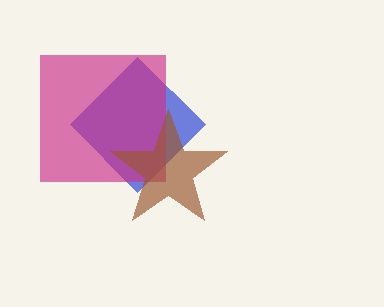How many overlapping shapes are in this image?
There are 3 overlapping shapes in the image.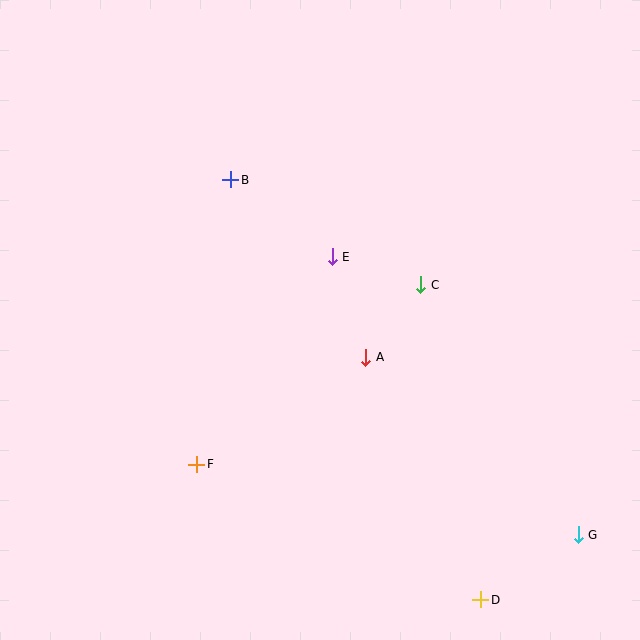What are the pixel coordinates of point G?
Point G is at (578, 535).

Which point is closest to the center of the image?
Point A at (366, 357) is closest to the center.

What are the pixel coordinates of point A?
Point A is at (366, 357).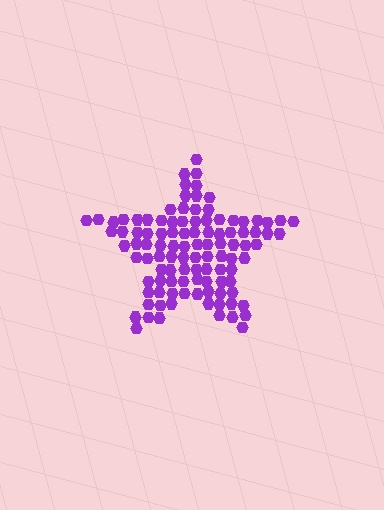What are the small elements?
The small elements are hexagons.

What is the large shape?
The large shape is a star.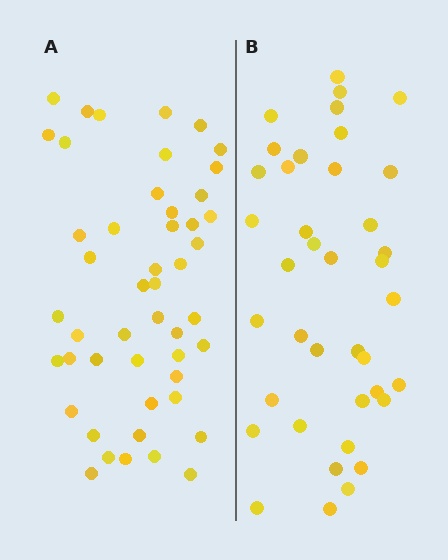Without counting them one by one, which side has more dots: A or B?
Region A (the left region) has more dots.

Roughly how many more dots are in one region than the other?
Region A has roughly 8 or so more dots than region B.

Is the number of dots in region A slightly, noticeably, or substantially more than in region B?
Region A has only slightly more — the two regions are fairly close. The ratio is roughly 1.2 to 1.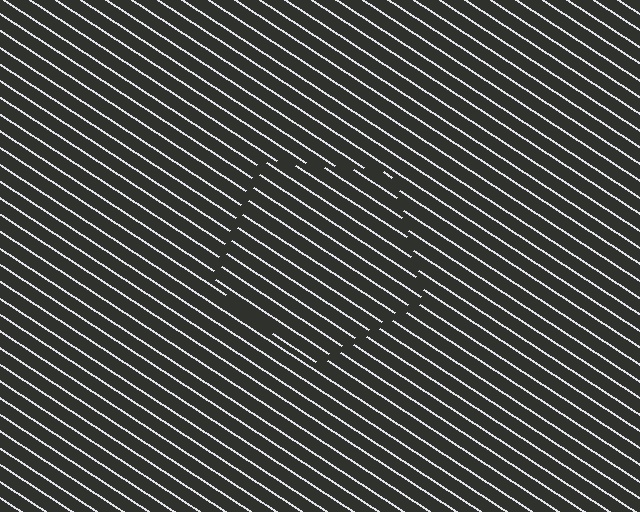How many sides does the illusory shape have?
5 sides — the line-ends trace a pentagon.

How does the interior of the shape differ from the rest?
The interior of the shape contains the same grating, shifted by half a period — the contour is defined by the phase discontinuity where line-ends from the inner and outer gratings abut.